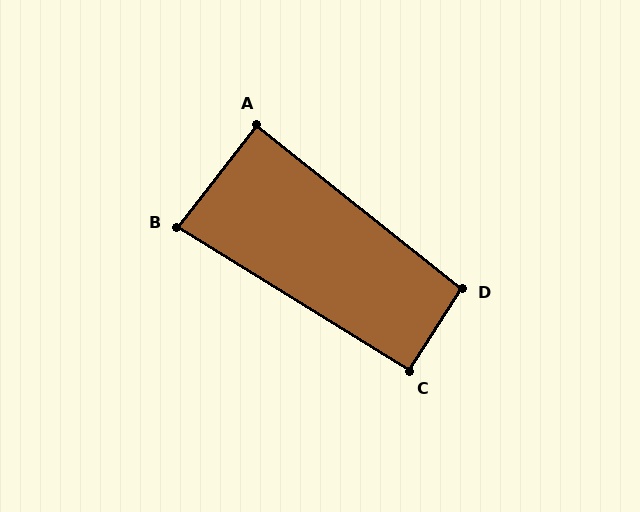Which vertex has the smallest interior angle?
B, at approximately 84 degrees.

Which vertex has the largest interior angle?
D, at approximately 96 degrees.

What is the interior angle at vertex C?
Approximately 91 degrees (approximately right).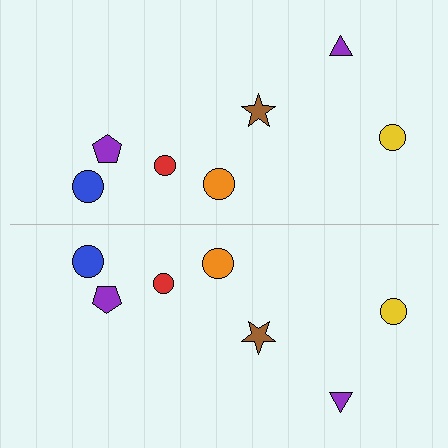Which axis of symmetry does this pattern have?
The pattern has a horizontal axis of symmetry running through the center of the image.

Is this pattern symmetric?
Yes, this pattern has bilateral (reflection) symmetry.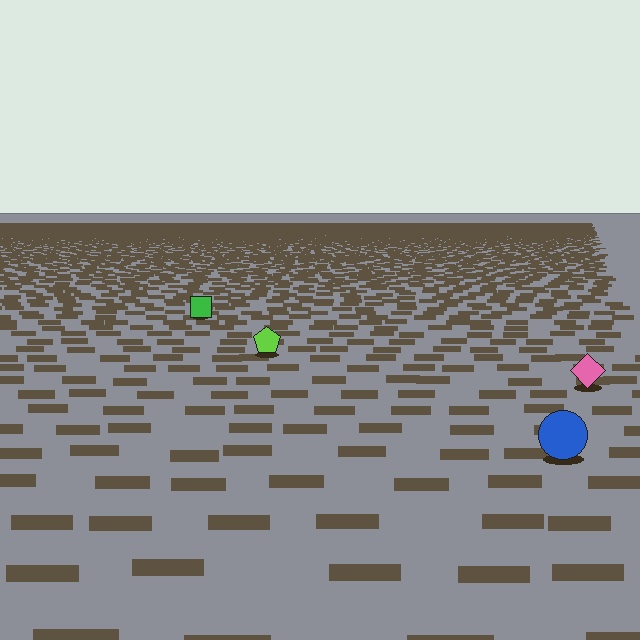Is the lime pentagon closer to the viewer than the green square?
Yes. The lime pentagon is closer — you can tell from the texture gradient: the ground texture is coarser near it.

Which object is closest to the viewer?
The blue circle is closest. The texture marks near it are larger and more spread out.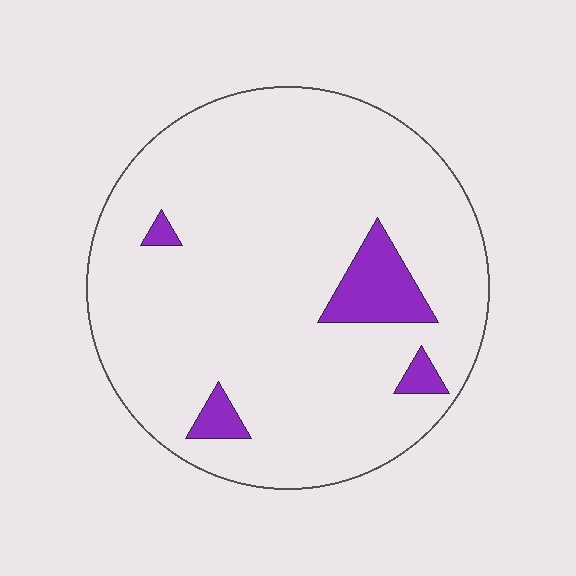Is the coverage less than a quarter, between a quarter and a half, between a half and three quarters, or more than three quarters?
Less than a quarter.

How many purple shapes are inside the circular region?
4.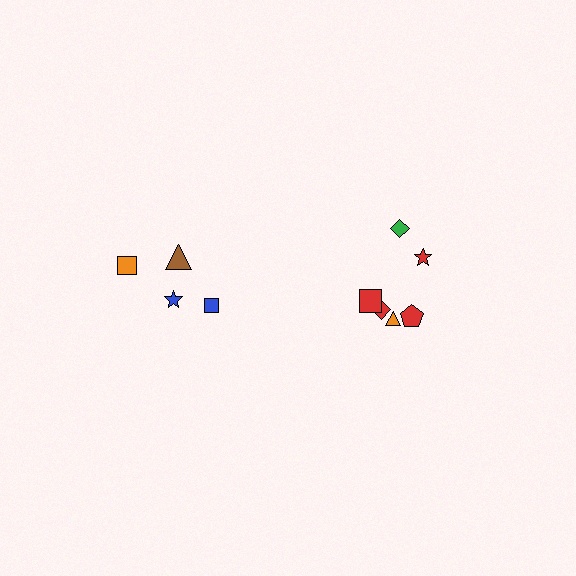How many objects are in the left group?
There are 4 objects.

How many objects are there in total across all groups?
There are 10 objects.